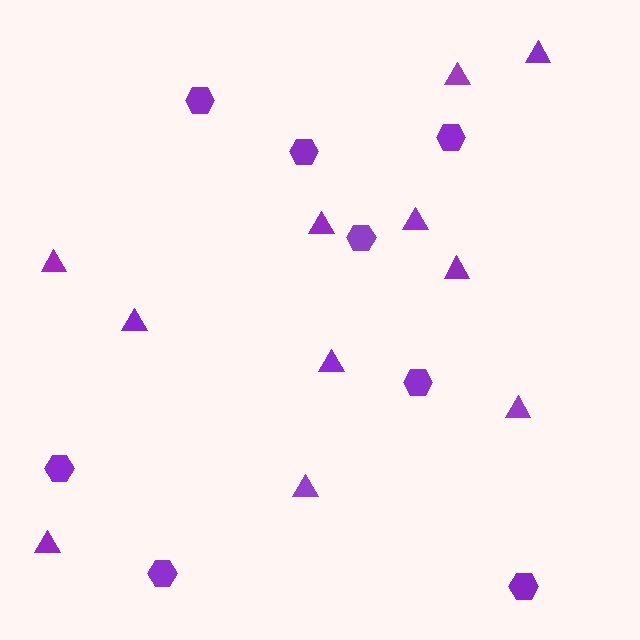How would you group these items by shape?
There are 2 groups: one group of hexagons (8) and one group of triangles (11).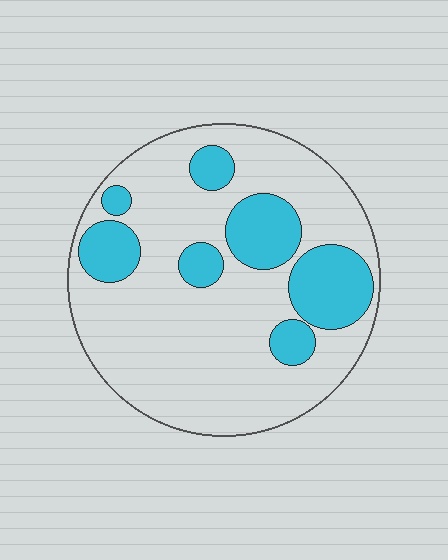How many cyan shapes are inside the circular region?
7.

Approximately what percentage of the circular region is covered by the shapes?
Approximately 25%.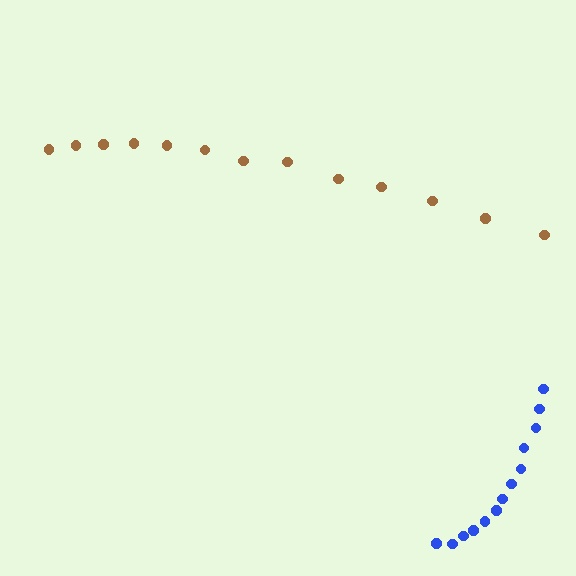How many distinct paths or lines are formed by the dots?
There are 2 distinct paths.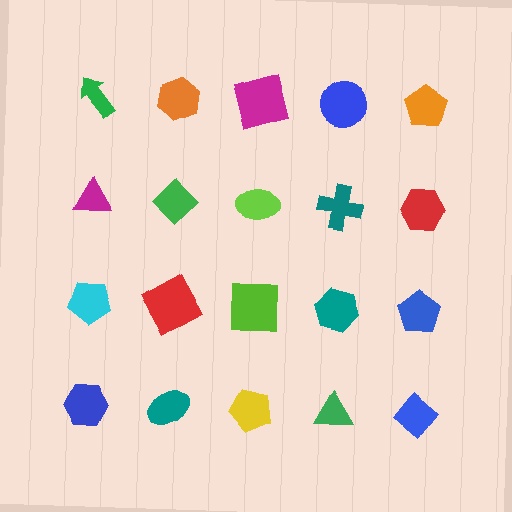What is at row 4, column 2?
A teal ellipse.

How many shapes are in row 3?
5 shapes.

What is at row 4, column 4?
A green triangle.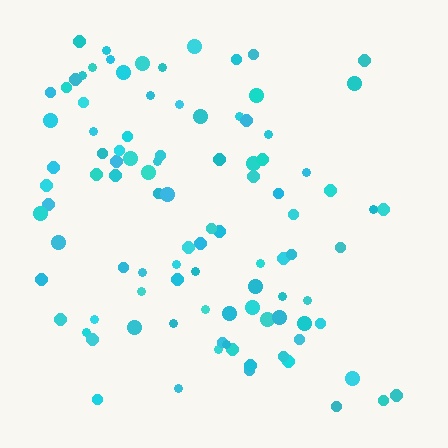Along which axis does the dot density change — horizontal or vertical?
Horizontal.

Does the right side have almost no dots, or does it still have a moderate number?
Still a moderate number, just noticeably fewer than the left.